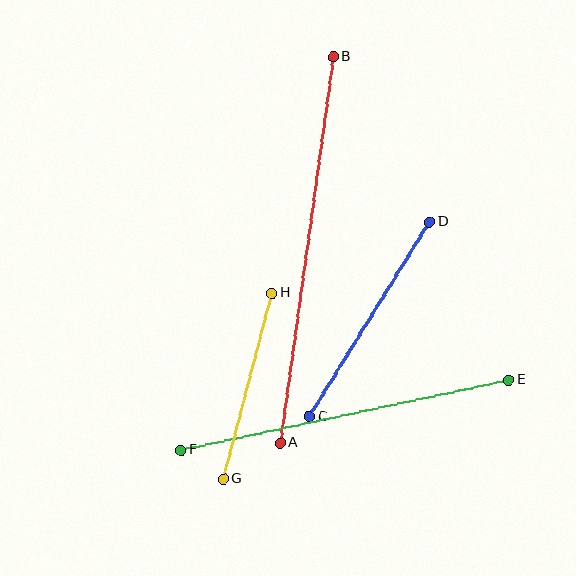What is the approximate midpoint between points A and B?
The midpoint is at approximately (307, 250) pixels.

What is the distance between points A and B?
The distance is approximately 390 pixels.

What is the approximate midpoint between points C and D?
The midpoint is at approximately (369, 319) pixels.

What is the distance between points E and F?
The distance is approximately 335 pixels.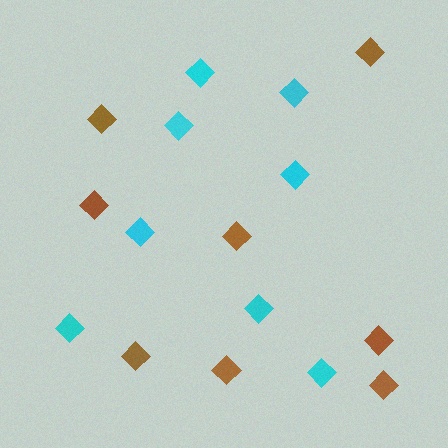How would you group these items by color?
There are 2 groups: one group of brown diamonds (8) and one group of cyan diamonds (8).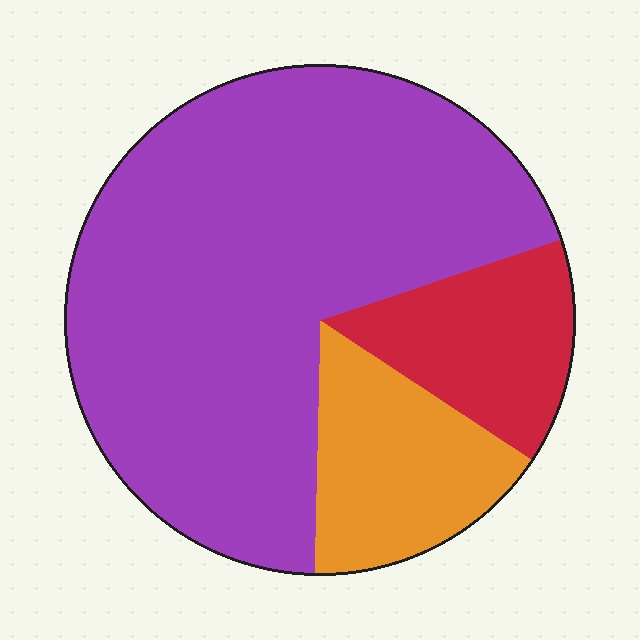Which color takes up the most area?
Purple, at roughly 70%.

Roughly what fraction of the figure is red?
Red covers roughly 15% of the figure.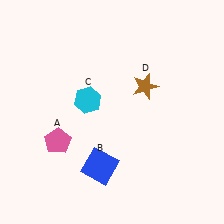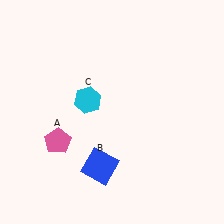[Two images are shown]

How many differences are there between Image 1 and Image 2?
There is 1 difference between the two images.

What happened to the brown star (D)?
The brown star (D) was removed in Image 2. It was in the top-right area of Image 1.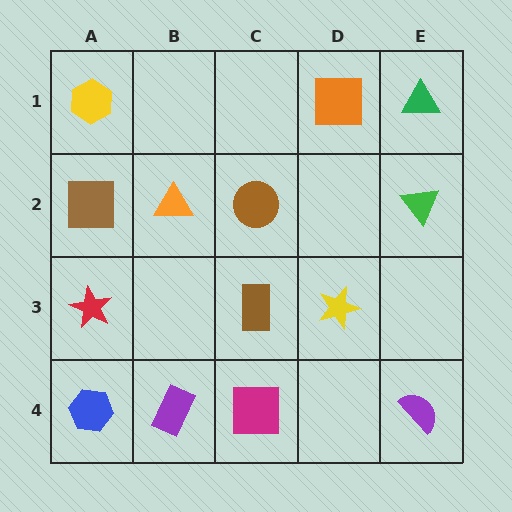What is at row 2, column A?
A brown square.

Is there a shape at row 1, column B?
No, that cell is empty.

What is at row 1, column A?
A yellow hexagon.